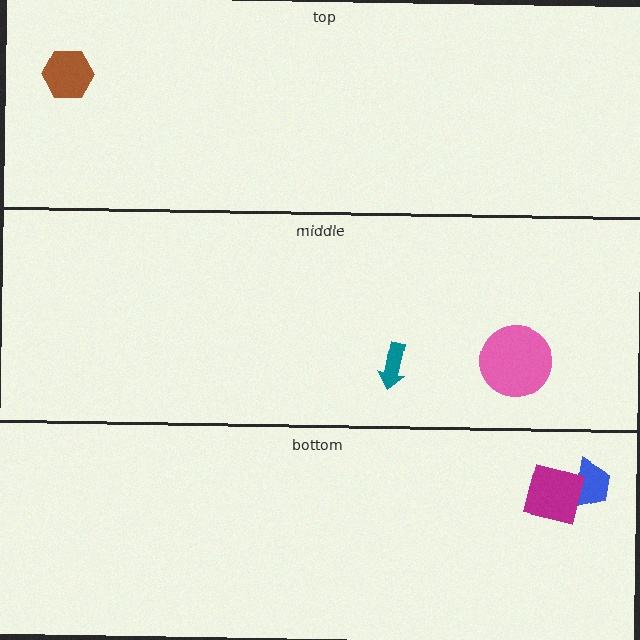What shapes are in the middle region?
The teal arrow, the pink circle.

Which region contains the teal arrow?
The middle region.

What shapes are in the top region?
The brown hexagon.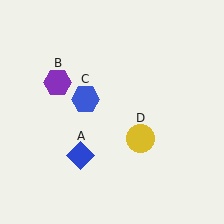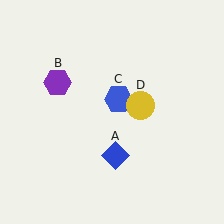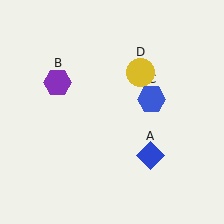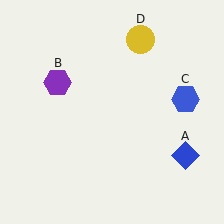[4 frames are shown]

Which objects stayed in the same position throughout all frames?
Purple hexagon (object B) remained stationary.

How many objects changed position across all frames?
3 objects changed position: blue diamond (object A), blue hexagon (object C), yellow circle (object D).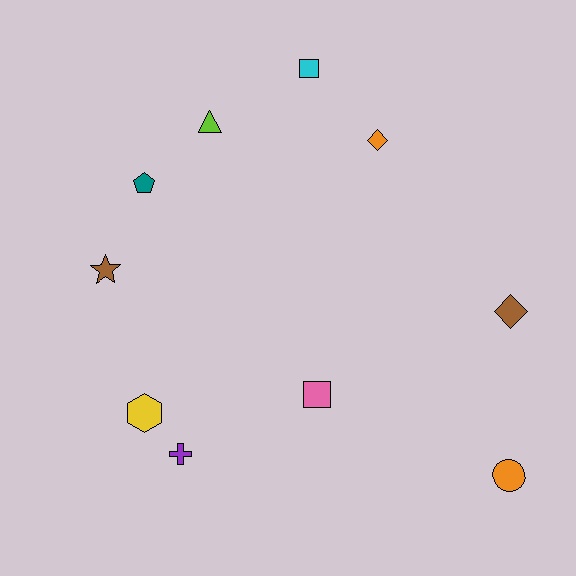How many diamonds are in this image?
There are 2 diamonds.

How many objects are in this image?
There are 10 objects.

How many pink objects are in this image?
There is 1 pink object.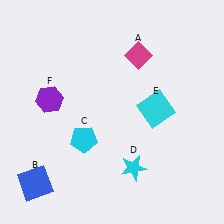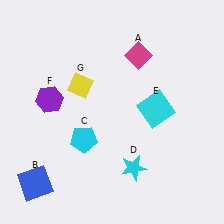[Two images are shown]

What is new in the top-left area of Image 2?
A yellow diamond (G) was added in the top-left area of Image 2.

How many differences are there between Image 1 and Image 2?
There is 1 difference between the two images.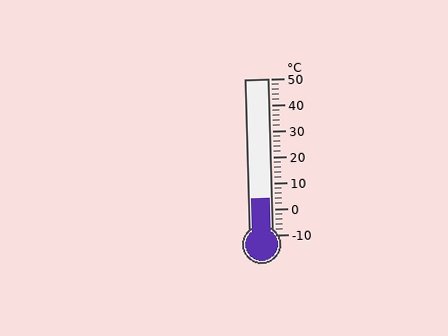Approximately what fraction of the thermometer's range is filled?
The thermometer is filled to approximately 25% of its range.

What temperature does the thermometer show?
The thermometer shows approximately 4°C.